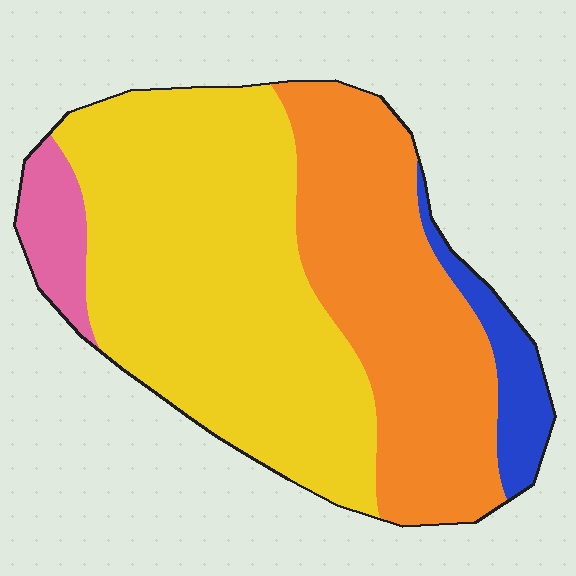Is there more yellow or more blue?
Yellow.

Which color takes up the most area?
Yellow, at roughly 50%.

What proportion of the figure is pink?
Pink covers around 5% of the figure.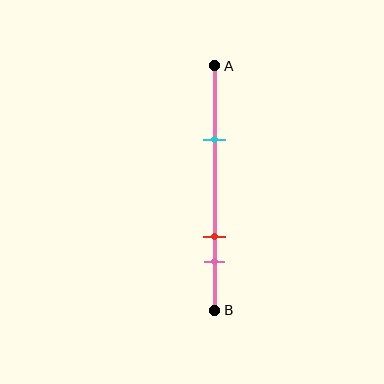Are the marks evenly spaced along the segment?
No, the marks are not evenly spaced.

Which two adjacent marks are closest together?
The red and pink marks are the closest adjacent pair.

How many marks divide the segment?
There are 3 marks dividing the segment.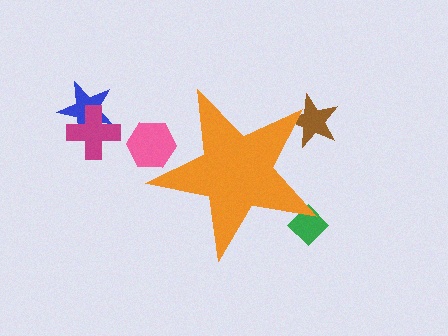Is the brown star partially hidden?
Yes, the brown star is partially hidden behind the orange star.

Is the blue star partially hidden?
No, the blue star is fully visible.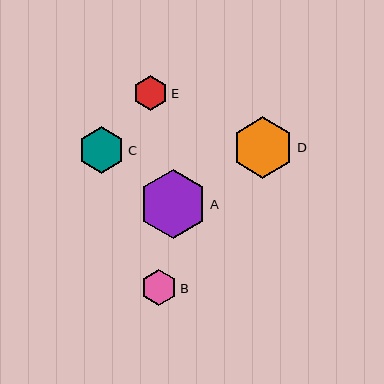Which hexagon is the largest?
Hexagon A is the largest with a size of approximately 68 pixels.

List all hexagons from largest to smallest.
From largest to smallest: A, D, C, B, E.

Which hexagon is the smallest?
Hexagon E is the smallest with a size of approximately 35 pixels.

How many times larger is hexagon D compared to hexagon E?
Hexagon D is approximately 1.8 times the size of hexagon E.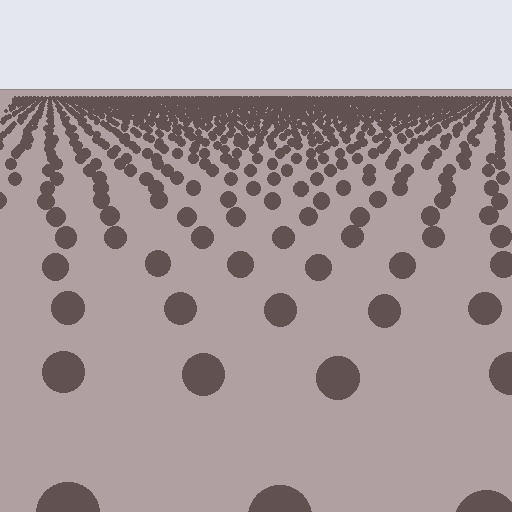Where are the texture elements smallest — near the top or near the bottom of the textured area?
Near the top.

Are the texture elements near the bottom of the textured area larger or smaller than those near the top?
Larger. Near the bottom, elements are closer to the viewer and appear at a bigger on-screen size.